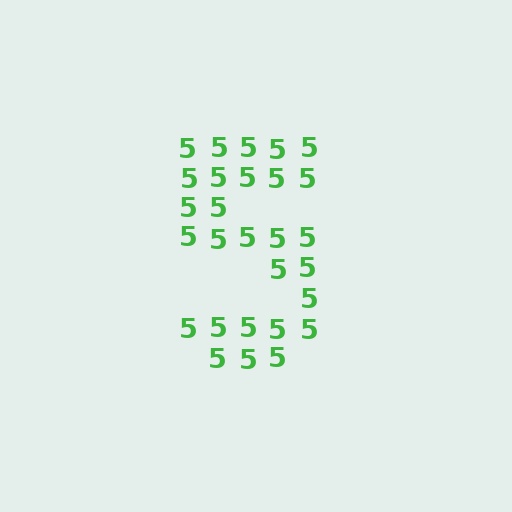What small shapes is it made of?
It is made of small digit 5's.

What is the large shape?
The large shape is the digit 5.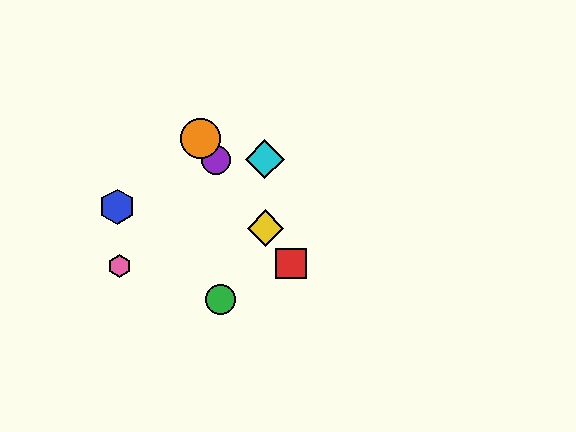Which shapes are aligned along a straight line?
The red square, the yellow diamond, the purple circle, the orange circle are aligned along a straight line.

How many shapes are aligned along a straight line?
4 shapes (the red square, the yellow diamond, the purple circle, the orange circle) are aligned along a straight line.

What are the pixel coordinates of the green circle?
The green circle is at (221, 300).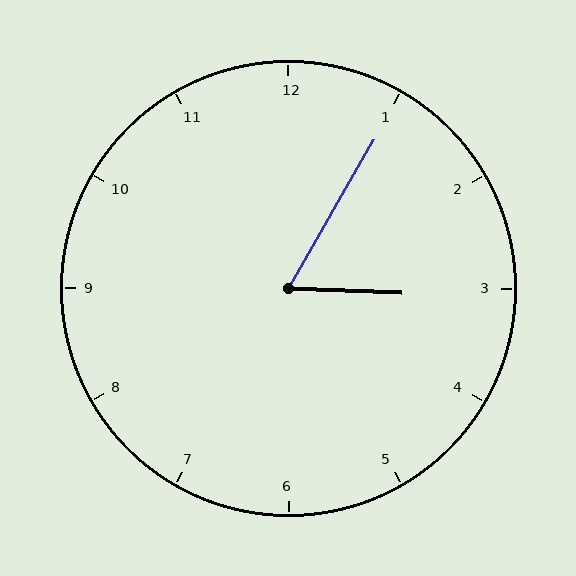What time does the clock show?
3:05.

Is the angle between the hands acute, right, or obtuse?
It is acute.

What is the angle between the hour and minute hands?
Approximately 62 degrees.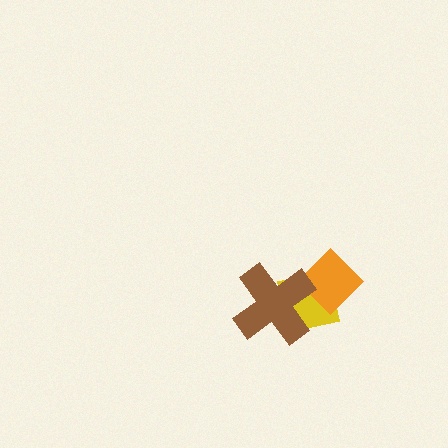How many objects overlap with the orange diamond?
2 objects overlap with the orange diamond.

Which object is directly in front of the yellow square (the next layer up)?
The orange diamond is directly in front of the yellow square.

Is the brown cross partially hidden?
No, no other shape covers it.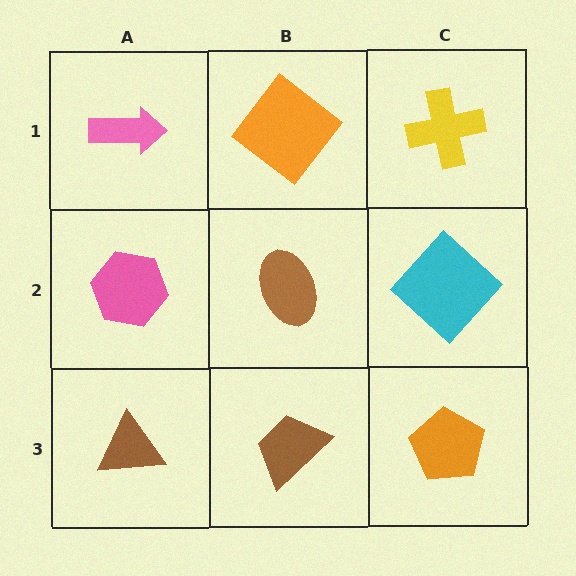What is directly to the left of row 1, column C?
An orange diamond.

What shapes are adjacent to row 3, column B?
A brown ellipse (row 2, column B), a brown triangle (row 3, column A), an orange pentagon (row 3, column C).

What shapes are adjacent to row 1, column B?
A brown ellipse (row 2, column B), a pink arrow (row 1, column A), a yellow cross (row 1, column C).